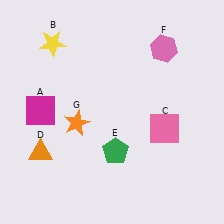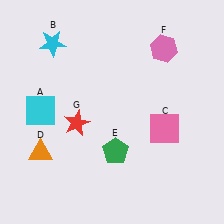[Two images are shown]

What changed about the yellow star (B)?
In Image 1, B is yellow. In Image 2, it changed to cyan.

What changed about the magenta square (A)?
In Image 1, A is magenta. In Image 2, it changed to cyan.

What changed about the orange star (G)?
In Image 1, G is orange. In Image 2, it changed to red.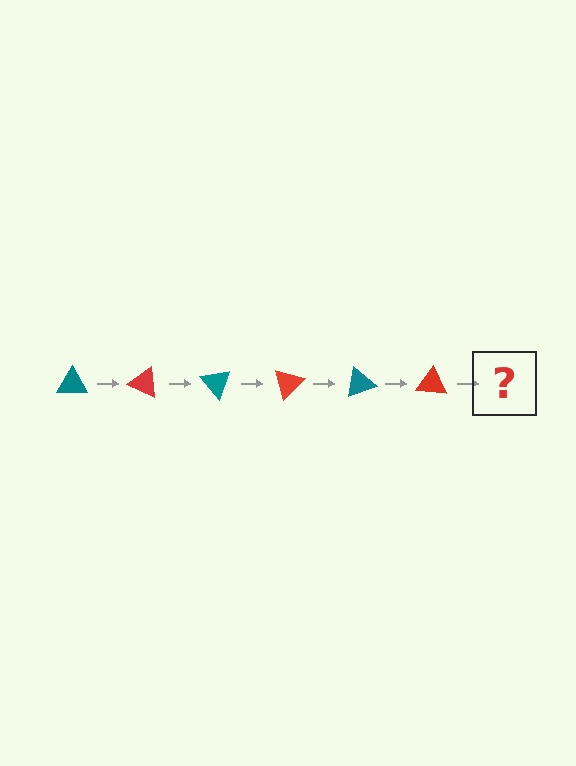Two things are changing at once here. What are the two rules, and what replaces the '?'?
The two rules are that it rotates 25 degrees each step and the color cycles through teal and red. The '?' should be a teal triangle, rotated 150 degrees from the start.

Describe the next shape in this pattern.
It should be a teal triangle, rotated 150 degrees from the start.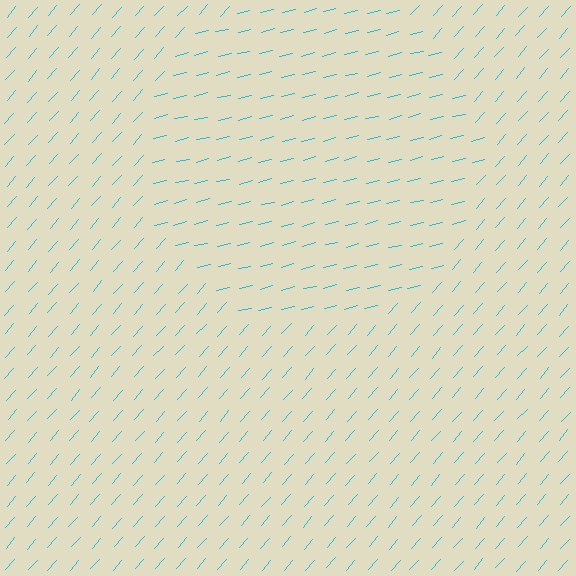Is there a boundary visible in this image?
Yes, there is a texture boundary formed by a change in line orientation.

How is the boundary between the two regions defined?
The boundary is defined purely by a change in line orientation (approximately 35 degrees difference). All lines are the same color and thickness.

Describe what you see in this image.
The image is filled with small cyan line segments. A circle region in the image has lines oriented differently from the surrounding lines, creating a visible texture boundary.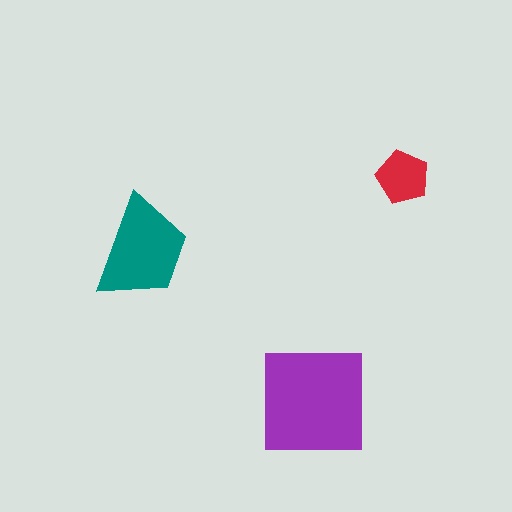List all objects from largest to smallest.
The purple square, the teal trapezoid, the red pentagon.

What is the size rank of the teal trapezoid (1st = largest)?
2nd.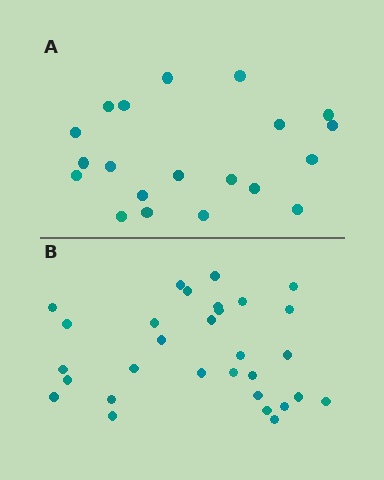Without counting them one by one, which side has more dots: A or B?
Region B (the bottom region) has more dots.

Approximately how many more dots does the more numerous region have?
Region B has roughly 10 or so more dots than region A.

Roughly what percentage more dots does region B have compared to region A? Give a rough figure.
About 50% more.